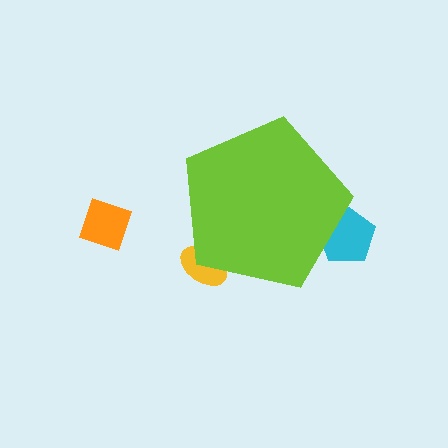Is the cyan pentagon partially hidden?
Yes, the cyan pentagon is partially hidden behind the lime pentagon.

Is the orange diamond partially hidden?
No, the orange diamond is fully visible.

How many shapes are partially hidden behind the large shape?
2 shapes are partially hidden.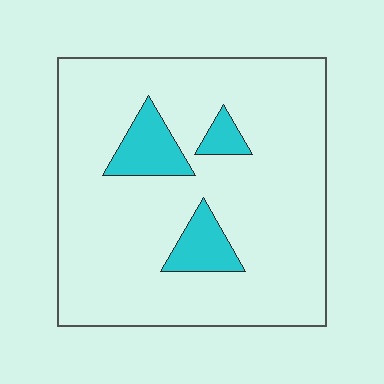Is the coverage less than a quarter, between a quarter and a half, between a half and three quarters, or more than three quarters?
Less than a quarter.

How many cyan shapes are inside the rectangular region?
3.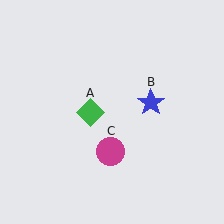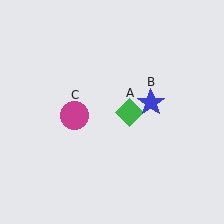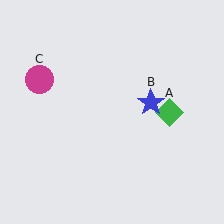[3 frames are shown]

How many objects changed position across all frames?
2 objects changed position: green diamond (object A), magenta circle (object C).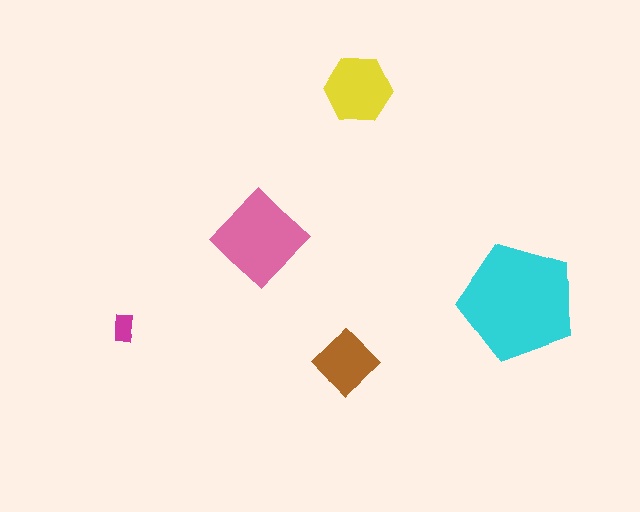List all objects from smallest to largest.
The magenta rectangle, the brown diamond, the yellow hexagon, the pink diamond, the cyan pentagon.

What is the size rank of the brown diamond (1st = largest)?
4th.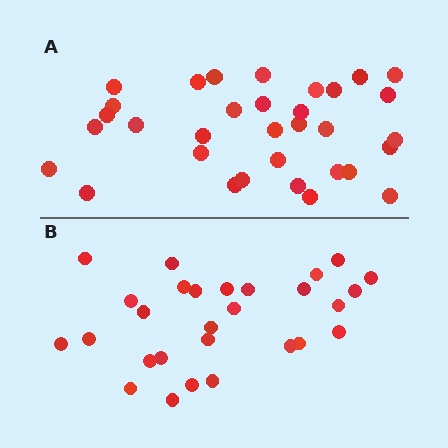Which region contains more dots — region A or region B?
Region A (the top region) has more dots.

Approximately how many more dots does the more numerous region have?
Region A has about 5 more dots than region B.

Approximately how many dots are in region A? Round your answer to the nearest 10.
About 30 dots. (The exact count is 33, which rounds to 30.)